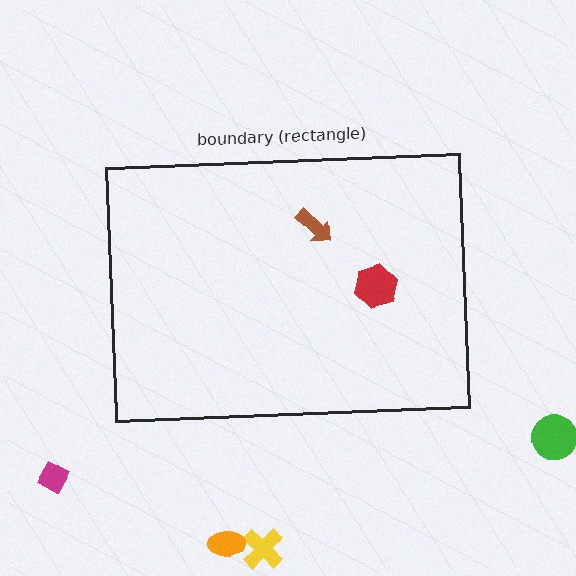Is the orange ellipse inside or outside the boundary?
Outside.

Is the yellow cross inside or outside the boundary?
Outside.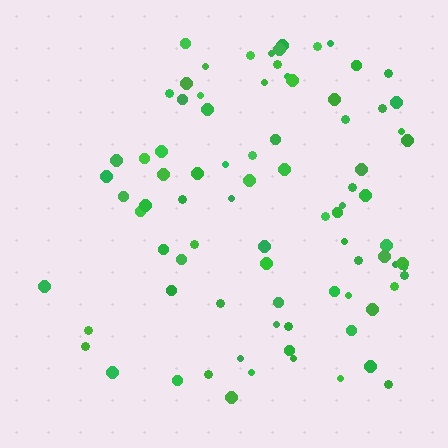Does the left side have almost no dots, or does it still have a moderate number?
Still a moderate number, just noticeably fewer than the right.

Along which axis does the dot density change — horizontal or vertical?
Horizontal.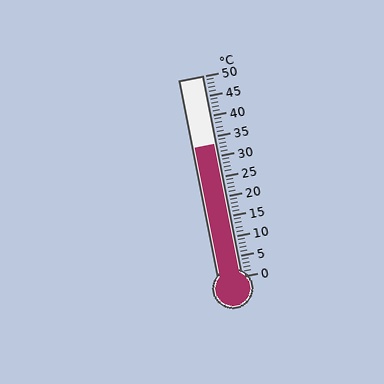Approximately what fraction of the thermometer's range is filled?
The thermometer is filled to approximately 65% of its range.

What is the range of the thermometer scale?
The thermometer scale ranges from 0°C to 50°C.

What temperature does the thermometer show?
The thermometer shows approximately 33°C.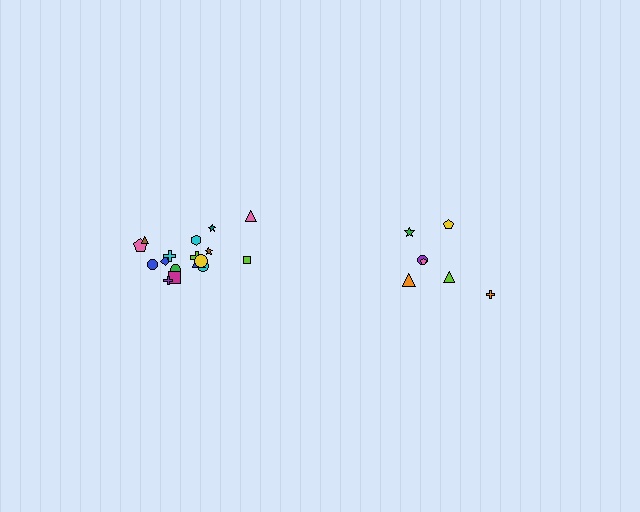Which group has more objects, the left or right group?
The left group.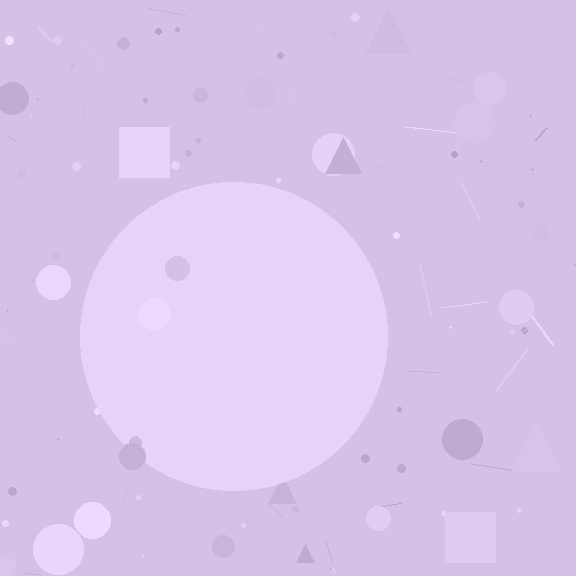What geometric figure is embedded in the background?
A circle is embedded in the background.